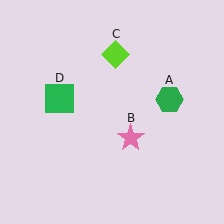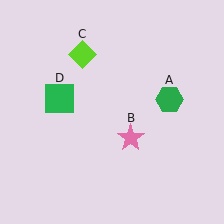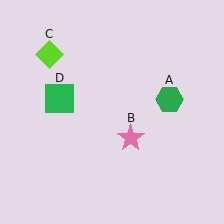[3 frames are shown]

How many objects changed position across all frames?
1 object changed position: lime diamond (object C).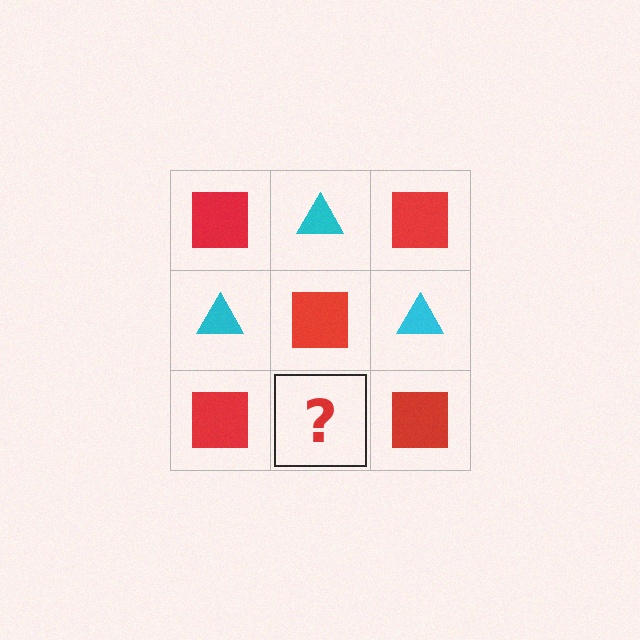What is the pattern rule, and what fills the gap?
The rule is that it alternates red square and cyan triangle in a checkerboard pattern. The gap should be filled with a cyan triangle.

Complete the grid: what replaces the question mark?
The question mark should be replaced with a cyan triangle.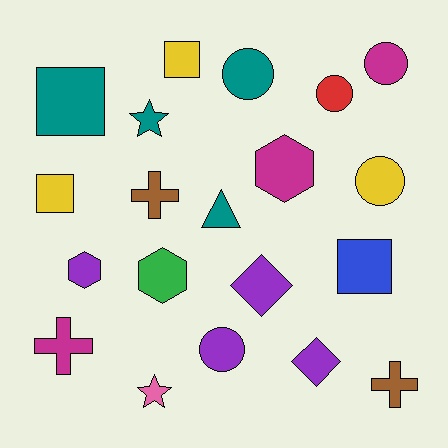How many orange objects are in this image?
There are no orange objects.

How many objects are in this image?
There are 20 objects.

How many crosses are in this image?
There are 3 crosses.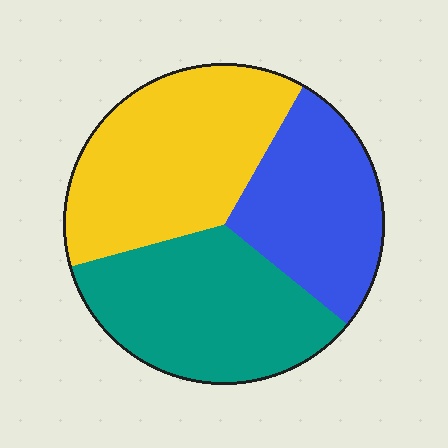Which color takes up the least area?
Blue, at roughly 30%.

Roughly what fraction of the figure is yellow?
Yellow covers roughly 40% of the figure.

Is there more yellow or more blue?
Yellow.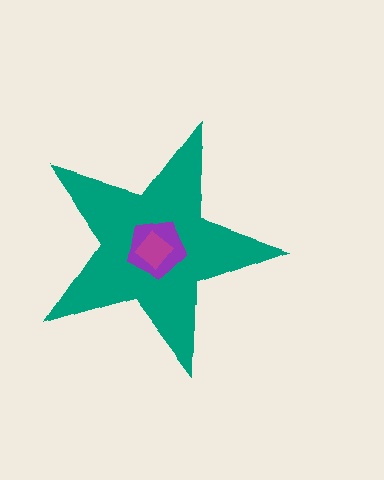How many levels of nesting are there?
3.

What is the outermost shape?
The teal star.